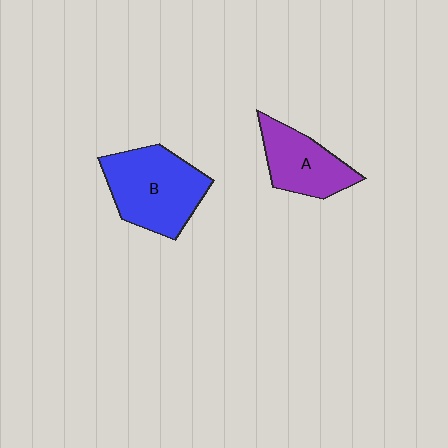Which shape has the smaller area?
Shape A (purple).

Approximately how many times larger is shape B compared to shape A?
Approximately 1.4 times.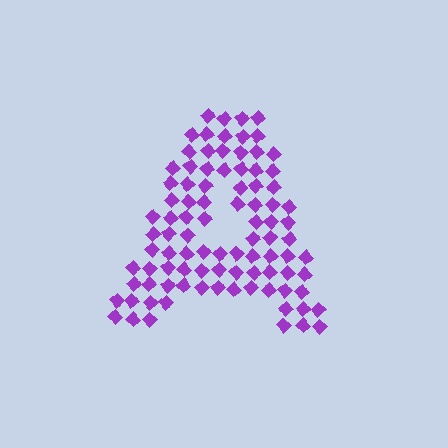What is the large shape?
The large shape is the letter A.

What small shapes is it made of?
It is made of small diamonds.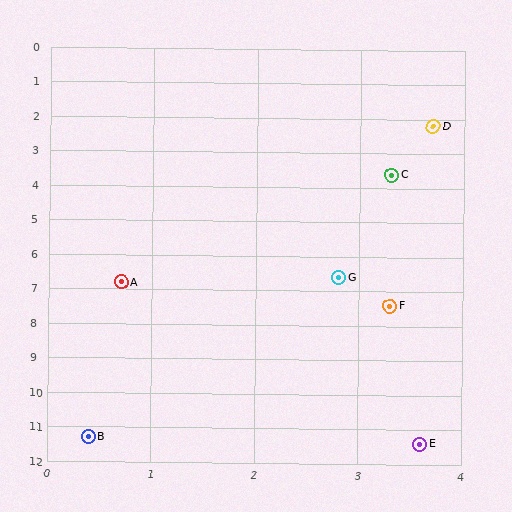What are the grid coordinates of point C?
Point C is at approximately (3.3, 3.6).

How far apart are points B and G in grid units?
Points B and G are about 5.3 grid units apart.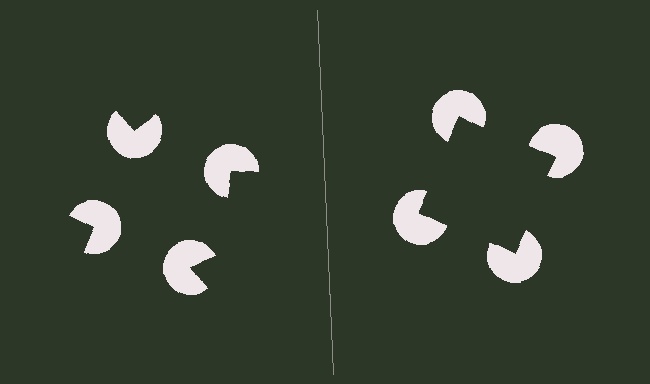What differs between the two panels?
The pac-man discs are positioned identically on both sides; only the wedge orientations differ. On the right they align to a square; on the left they are misaligned.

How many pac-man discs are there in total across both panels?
8 — 4 on each side.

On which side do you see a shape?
An illusory square appears on the right side. On the left side the wedge cuts are rotated, so no coherent shape forms.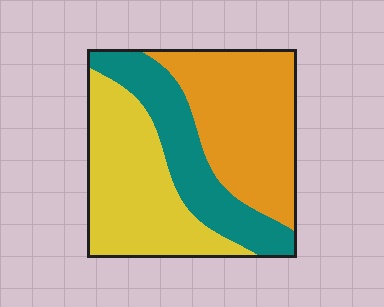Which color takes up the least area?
Teal, at roughly 25%.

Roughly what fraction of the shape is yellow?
Yellow takes up about three eighths (3/8) of the shape.